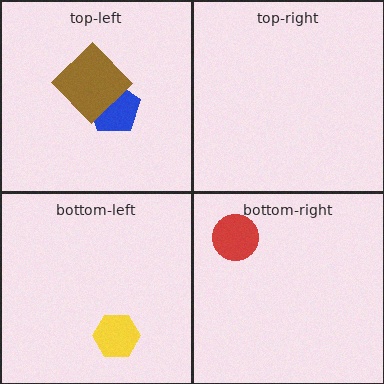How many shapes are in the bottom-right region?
1.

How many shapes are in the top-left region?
2.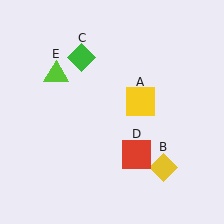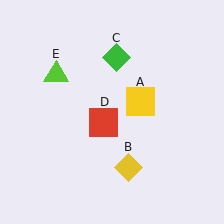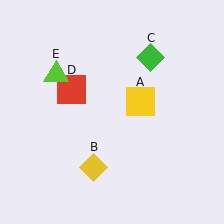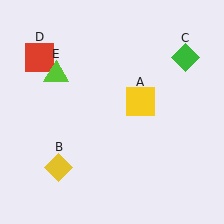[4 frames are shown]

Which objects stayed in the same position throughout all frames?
Yellow square (object A) and lime triangle (object E) remained stationary.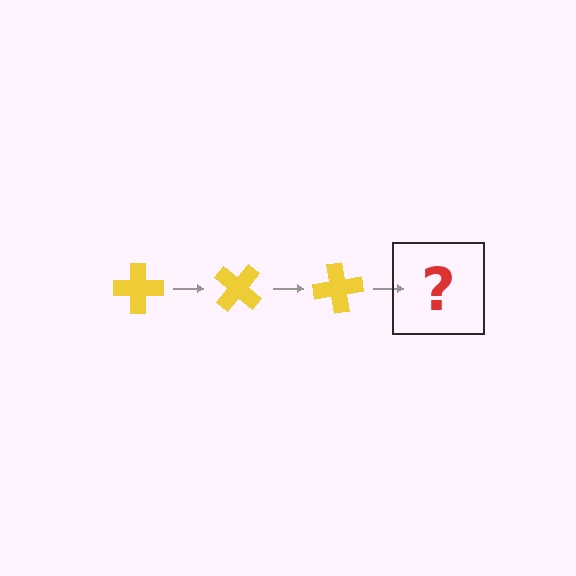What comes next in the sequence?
The next element should be a yellow cross rotated 120 degrees.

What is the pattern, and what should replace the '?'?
The pattern is that the cross rotates 40 degrees each step. The '?' should be a yellow cross rotated 120 degrees.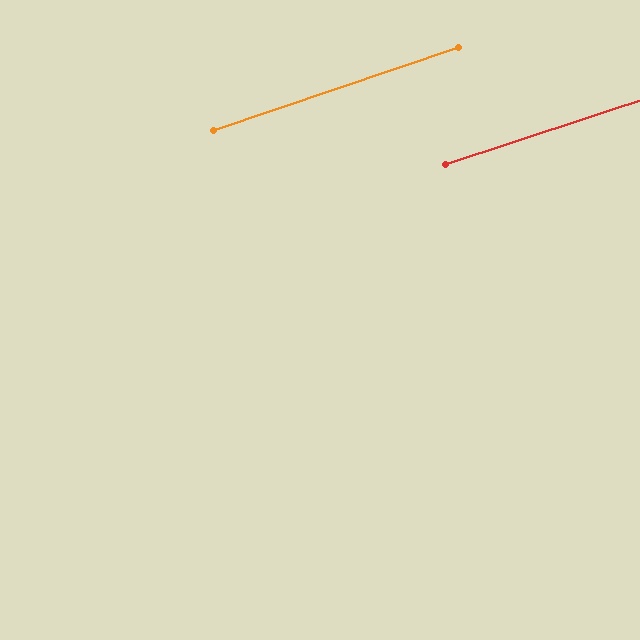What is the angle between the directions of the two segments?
Approximately 0 degrees.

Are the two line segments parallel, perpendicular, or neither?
Parallel — their directions differ by only 0.3°.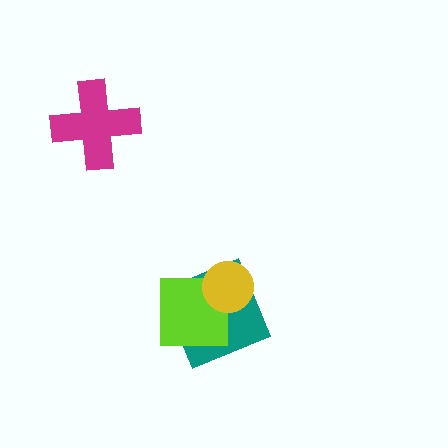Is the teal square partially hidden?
Yes, it is partially covered by another shape.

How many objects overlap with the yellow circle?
2 objects overlap with the yellow circle.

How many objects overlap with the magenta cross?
0 objects overlap with the magenta cross.